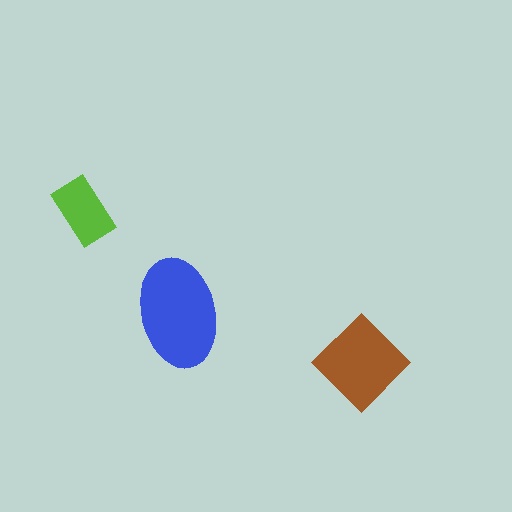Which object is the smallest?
The lime rectangle.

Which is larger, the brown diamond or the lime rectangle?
The brown diamond.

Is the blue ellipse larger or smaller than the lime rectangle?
Larger.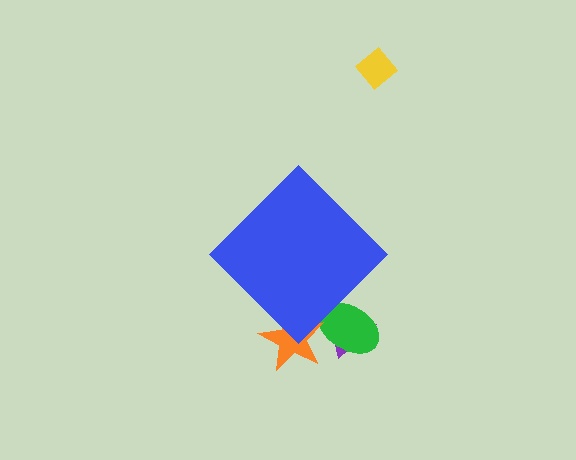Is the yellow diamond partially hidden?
No, the yellow diamond is fully visible.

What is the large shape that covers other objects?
A blue diamond.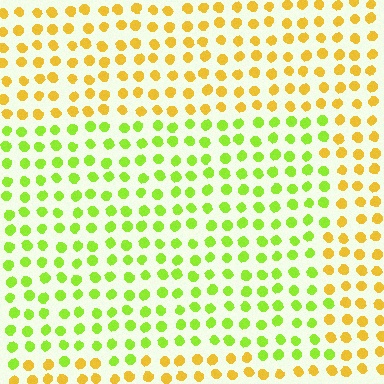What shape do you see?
I see a rectangle.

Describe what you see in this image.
The image is filled with small yellow elements in a uniform arrangement. A rectangle-shaped region is visible where the elements are tinted to a slightly different hue, forming a subtle color boundary.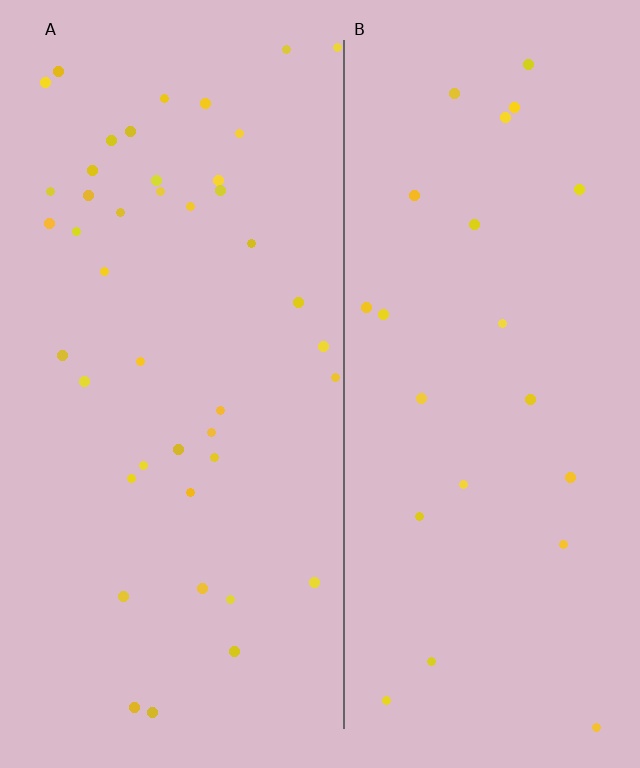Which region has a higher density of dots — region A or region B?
A (the left).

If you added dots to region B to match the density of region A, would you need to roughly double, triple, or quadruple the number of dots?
Approximately double.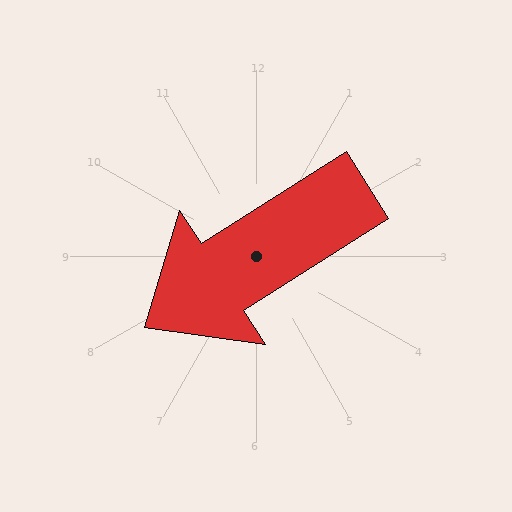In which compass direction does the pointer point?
Southwest.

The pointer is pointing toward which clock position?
Roughly 8 o'clock.